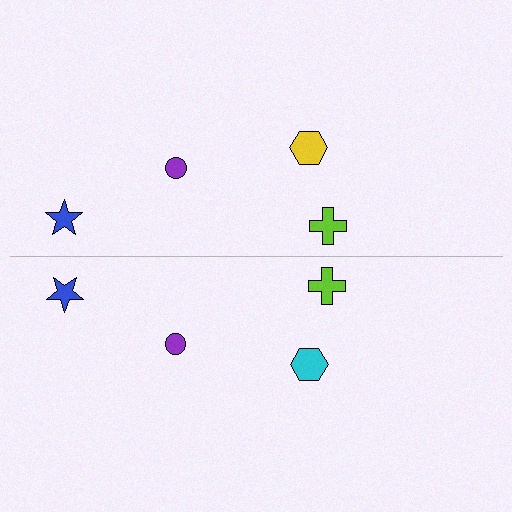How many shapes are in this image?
There are 8 shapes in this image.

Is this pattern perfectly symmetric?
No, the pattern is not perfectly symmetric. The cyan hexagon on the bottom side breaks the symmetry — its mirror counterpart is yellow.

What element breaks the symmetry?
The cyan hexagon on the bottom side breaks the symmetry — its mirror counterpart is yellow.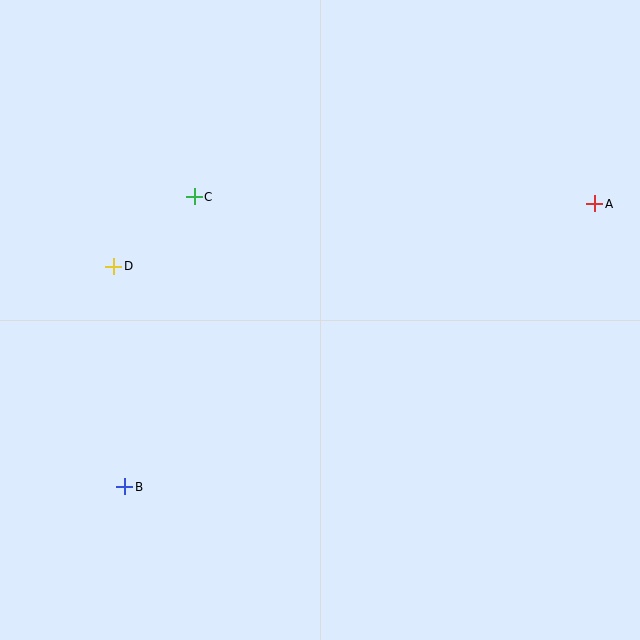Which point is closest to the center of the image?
Point C at (194, 197) is closest to the center.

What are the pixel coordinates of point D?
Point D is at (114, 266).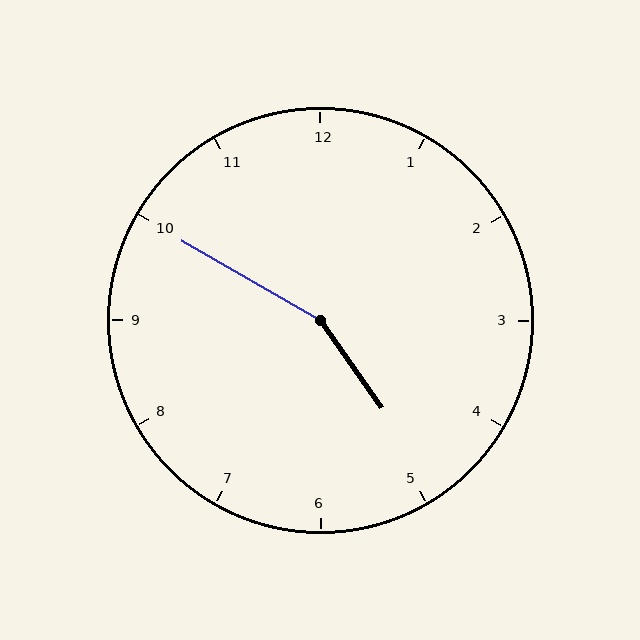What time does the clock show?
4:50.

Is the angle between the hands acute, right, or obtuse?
It is obtuse.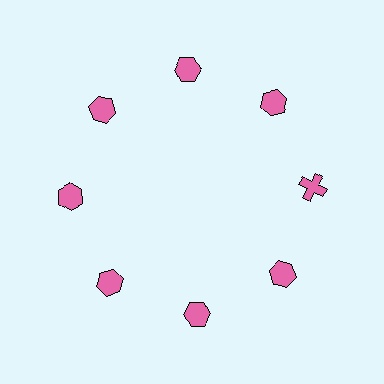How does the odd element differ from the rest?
It has a different shape: cross instead of hexagon.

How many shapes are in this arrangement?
There are 8 shapes arranged in a ring pattern.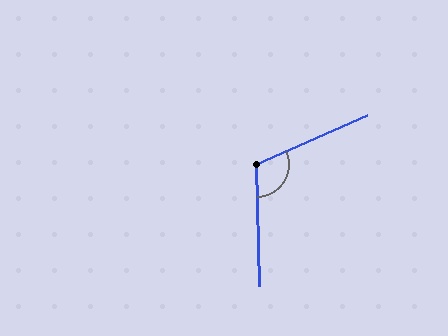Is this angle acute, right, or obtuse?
It is obtuse.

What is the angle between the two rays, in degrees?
Approximately 112 degrees.